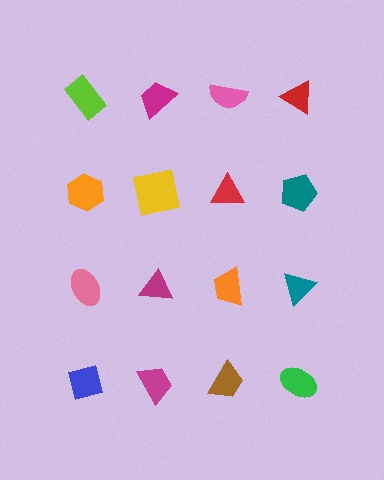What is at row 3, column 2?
A magenta triangle.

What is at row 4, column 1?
A blue diamond.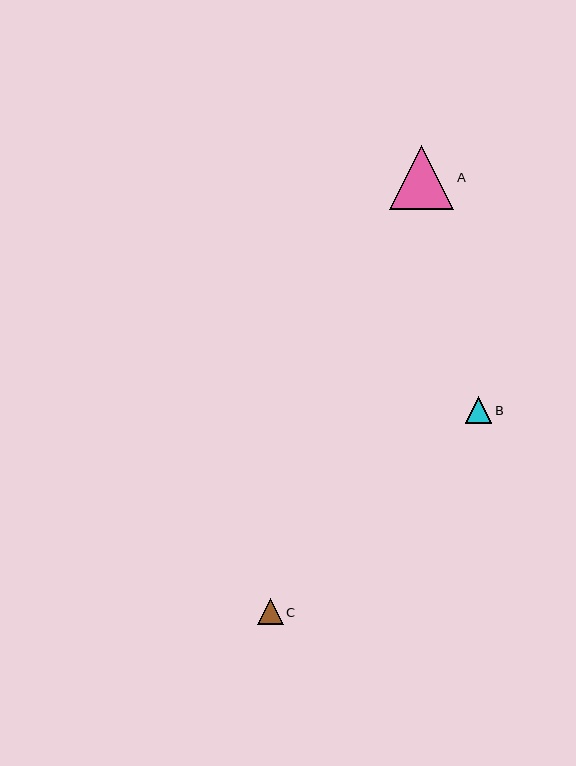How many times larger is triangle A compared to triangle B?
Triangle A is approximately 2.5 times the size of triangle B.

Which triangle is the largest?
Triangle A is the largest with a size of approximately 64 pixels.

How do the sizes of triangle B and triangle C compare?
Triangle B and triangle C are approximately the same size.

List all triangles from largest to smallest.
From largest to smallest: A, B, C.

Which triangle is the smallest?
Triangle C is the smallest with a size of approximately 26 pixels.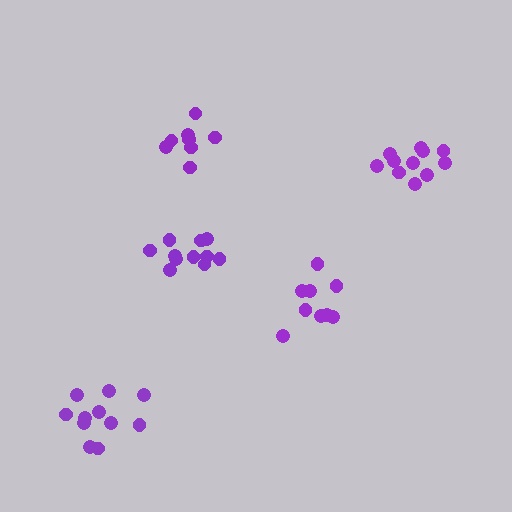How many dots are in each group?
Group 1: 11 dots, Group 2: 9 dots, Group 3: 11 dots, Group 4: 11 dots, Group 5: 9 dots (51 total).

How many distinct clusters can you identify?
There are 5 distinct clusters.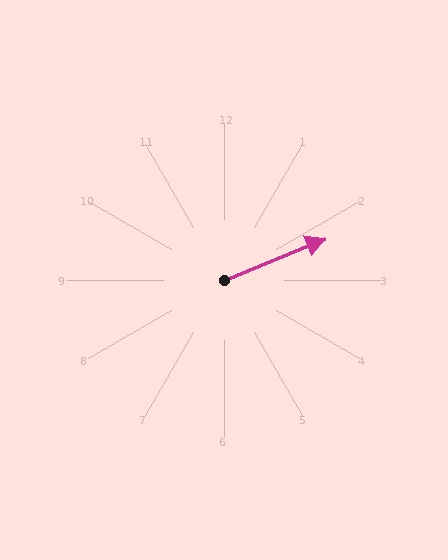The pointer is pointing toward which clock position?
Roughly 2 o'clock.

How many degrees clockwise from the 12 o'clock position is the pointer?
Approximately 68 degrees.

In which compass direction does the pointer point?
East.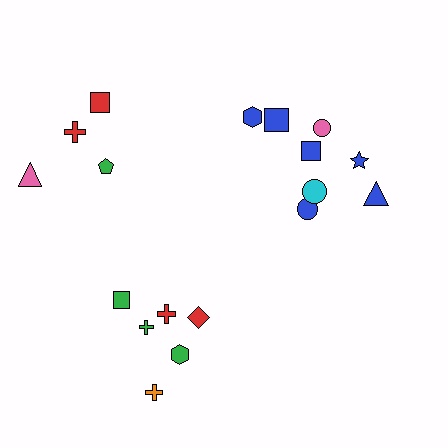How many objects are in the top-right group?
There are 8 objects.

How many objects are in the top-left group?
There are 4 objects.